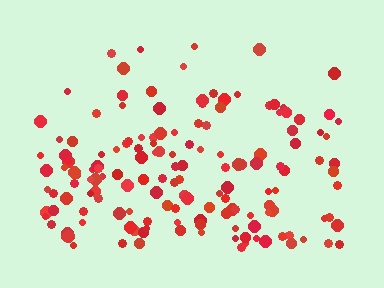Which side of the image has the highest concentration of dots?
The bottom.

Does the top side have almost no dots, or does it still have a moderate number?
Still a moderate number, just noticeably fewer than the bottom.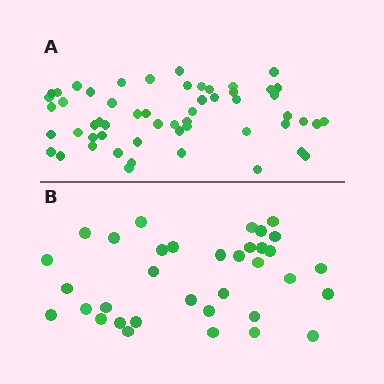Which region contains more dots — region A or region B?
Region A (the top region) has more dots.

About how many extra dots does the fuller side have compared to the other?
Region A has approximately 20 more dots than region B.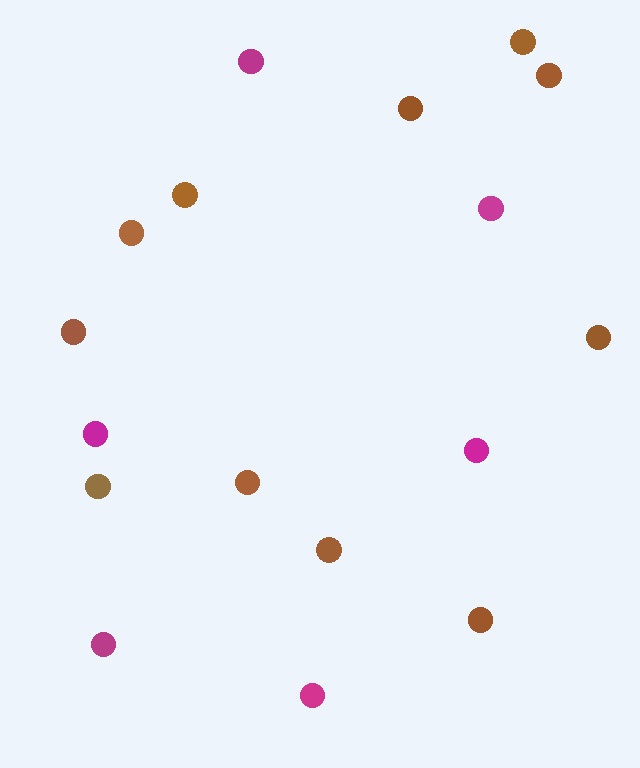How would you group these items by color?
There are 2 groups: one group of magenta circles (6) and one group of brown circles (11).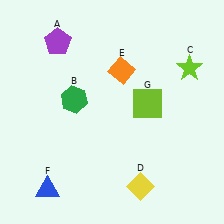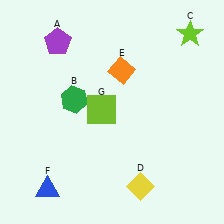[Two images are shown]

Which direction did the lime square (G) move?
The lime square (G) moved left.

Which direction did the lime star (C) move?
The lime star (C) moved up.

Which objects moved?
The objects that moved are: the lime star (C), the lime square (G).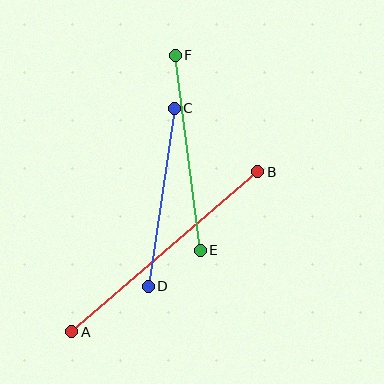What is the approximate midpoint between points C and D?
The midpoint is at approximately (161, 197) pixels.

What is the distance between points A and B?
The distance is approximately 245 pixels.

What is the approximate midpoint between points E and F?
The midpoint is at approximately (188, 153) pixels.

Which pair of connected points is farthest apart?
Points A and B are farthest apart.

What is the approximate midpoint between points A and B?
The midpoint is at approximately (165, 252) pixels.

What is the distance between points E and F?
The distance is approximately 197 pixels.